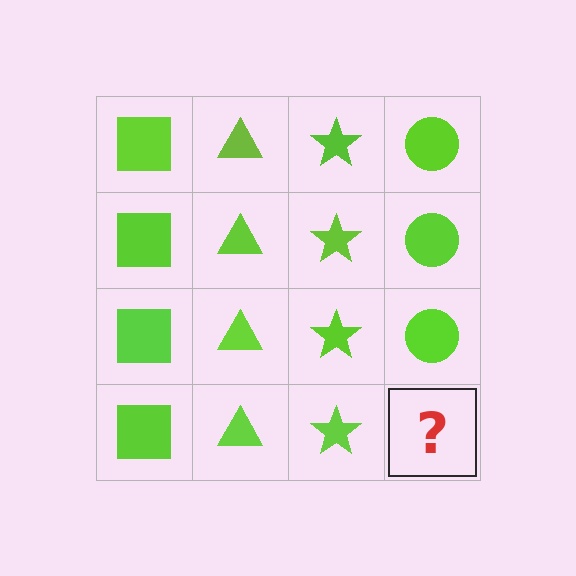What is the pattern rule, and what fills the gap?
The rule is that each column has a consistent shape. The gap should be filled with a lime circle.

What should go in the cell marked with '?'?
The missing cell should contain a lime circle.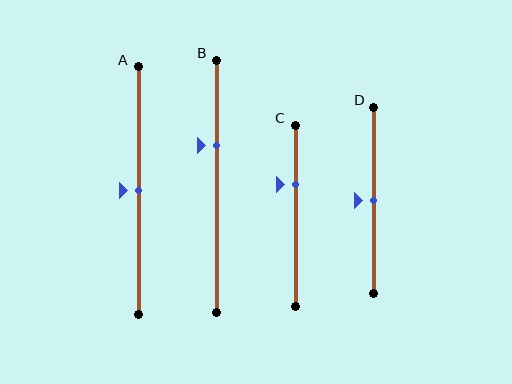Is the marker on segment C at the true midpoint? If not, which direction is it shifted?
No, the marker on segment C is shifted upward by about 17% of the segment length.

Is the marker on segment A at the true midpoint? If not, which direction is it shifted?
Yes, the marker on segment A is at the true midpoint.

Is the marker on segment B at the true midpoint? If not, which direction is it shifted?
No, the marker on segment B is shifted upward by about 16% of the segment length.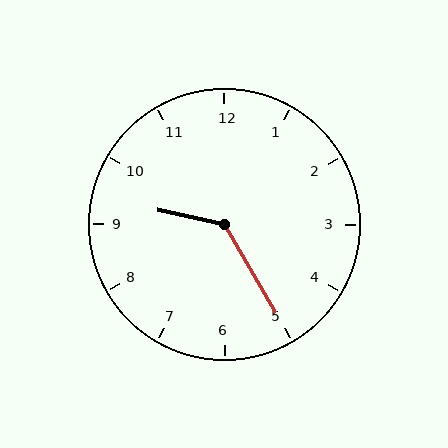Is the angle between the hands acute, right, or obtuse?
It is obtuse.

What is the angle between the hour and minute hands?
Approximately 132 degrees.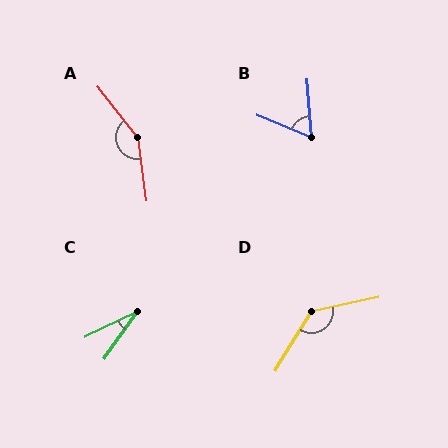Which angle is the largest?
A, at approximately 149 degrees.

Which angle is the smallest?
C, at approximately 29 degrees.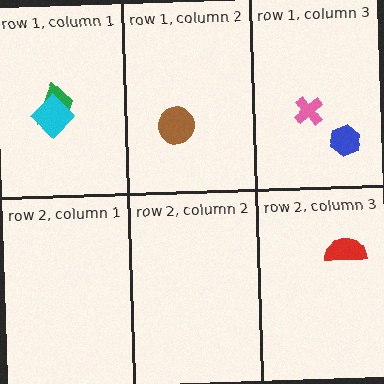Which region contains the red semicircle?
The row 2, column 3 region.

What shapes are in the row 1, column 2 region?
The brown circle.